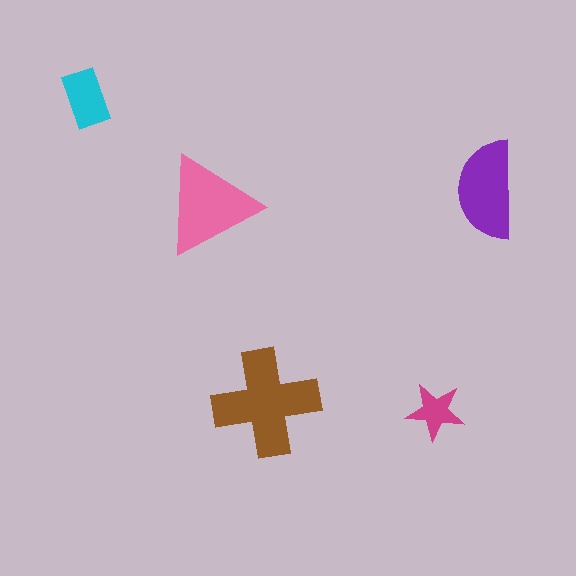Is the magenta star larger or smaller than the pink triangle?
Smaller.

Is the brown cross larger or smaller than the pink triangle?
Larger.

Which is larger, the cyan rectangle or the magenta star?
The cyan rectangle.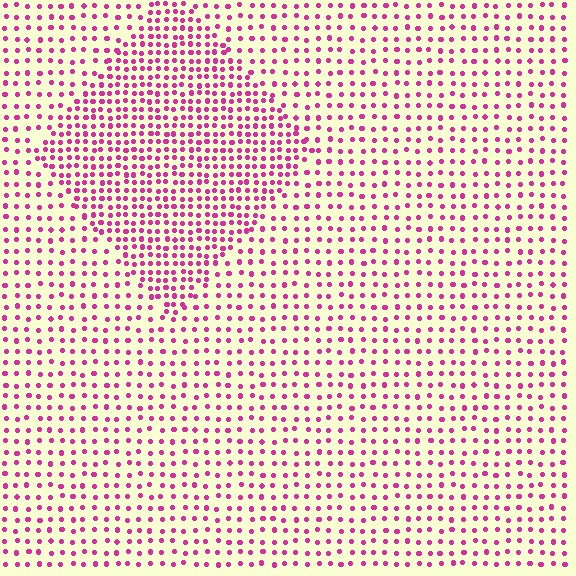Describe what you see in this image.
The image contains small magenta elements arranged at two different densities. A diamond-shaped region is visible where the elements are more densely packed than the surrounding area.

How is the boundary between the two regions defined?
The boundary is defined by a change in element density (approximately 1.9x ratio). All elements are the same color, size, and shape.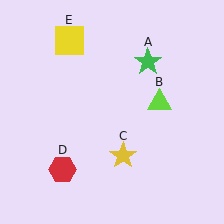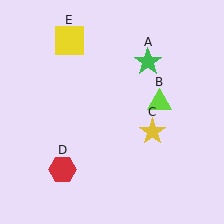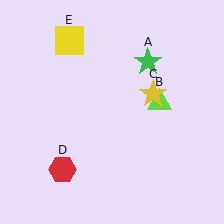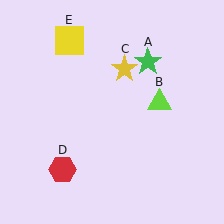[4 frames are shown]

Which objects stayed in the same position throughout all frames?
Green star (object A) and lime triangle (object B) and red hexagon (object D) and yellow square (object E) remained stationary.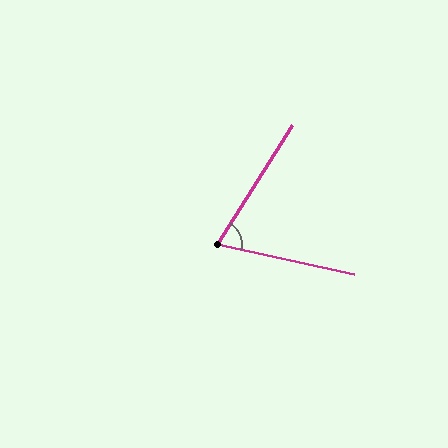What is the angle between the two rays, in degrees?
Approximately 70 degrees.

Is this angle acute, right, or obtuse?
It is acute.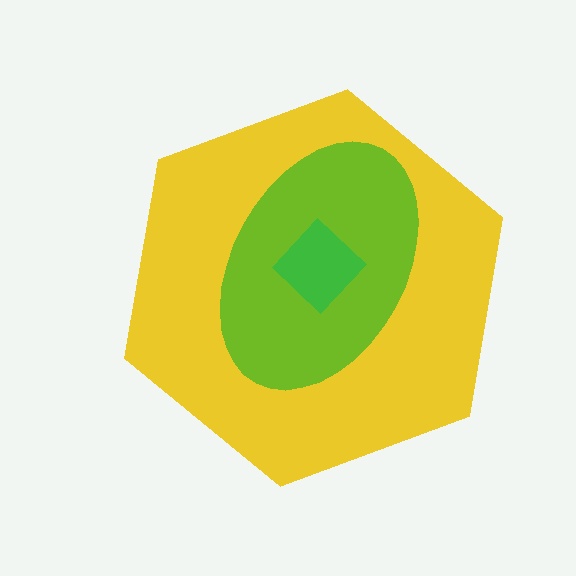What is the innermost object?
The green diamond.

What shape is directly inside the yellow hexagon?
The lime ellipse.